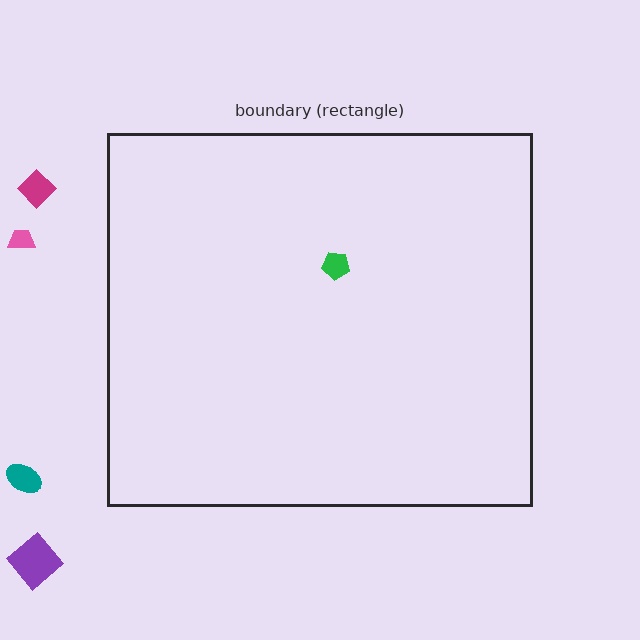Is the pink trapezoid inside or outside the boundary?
Outside.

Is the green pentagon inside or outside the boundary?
Inside.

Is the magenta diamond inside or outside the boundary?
Outside.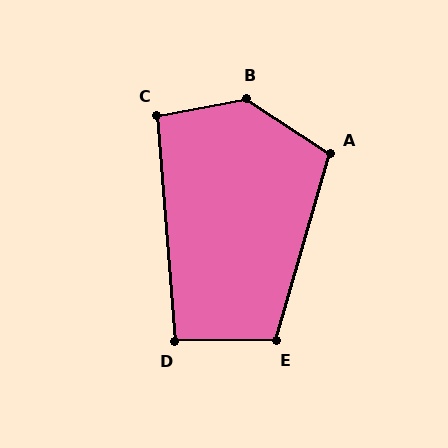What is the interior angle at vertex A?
Approximately 107 degrees (obtuse).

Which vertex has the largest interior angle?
B, at approximately 136 degrees.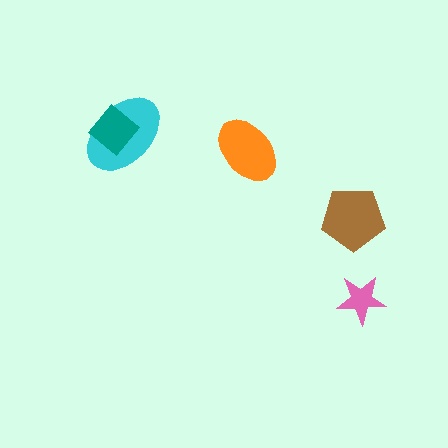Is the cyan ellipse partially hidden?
Yes, it is partially covered by another shape.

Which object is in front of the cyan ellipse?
The teal diamond is in front of the cyan ellipse.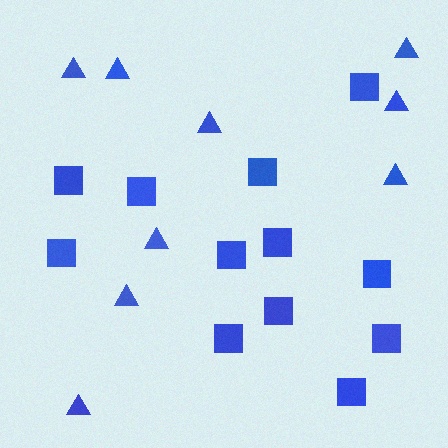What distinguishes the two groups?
There are 2 groups: one group of triangles (9) and one group of squares (12).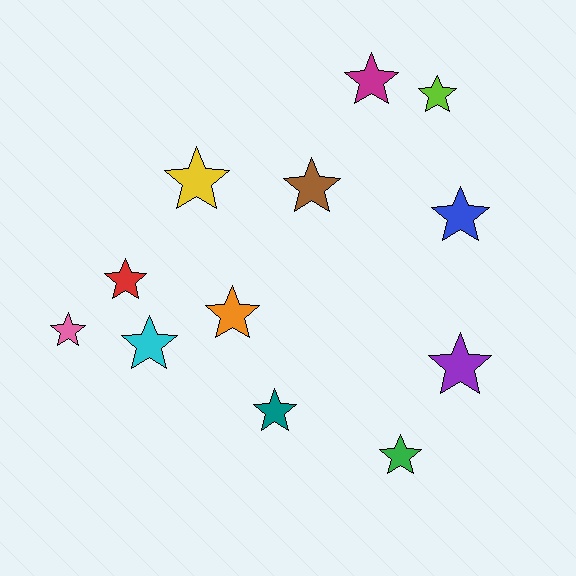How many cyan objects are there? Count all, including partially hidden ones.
There is 1 cyan object.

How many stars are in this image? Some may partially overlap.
There are 12 stars.